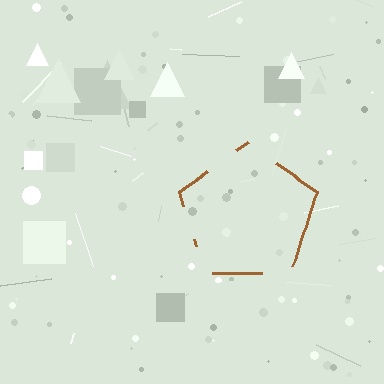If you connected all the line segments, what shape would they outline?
They would outline a pentagon.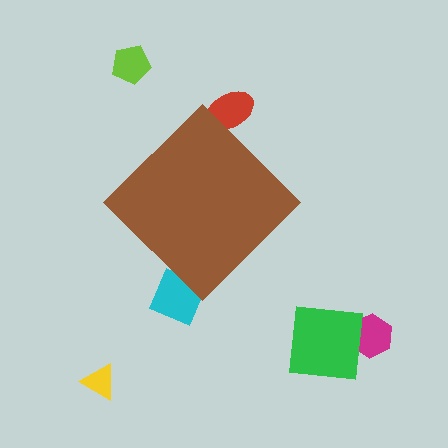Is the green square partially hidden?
No, the green square is fully visible.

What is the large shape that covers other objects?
A brown diamond.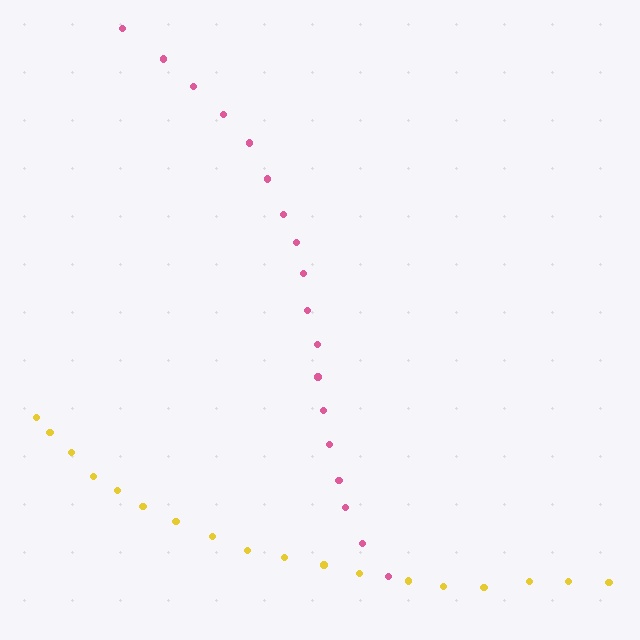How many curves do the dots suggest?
There are 2 distinct paths.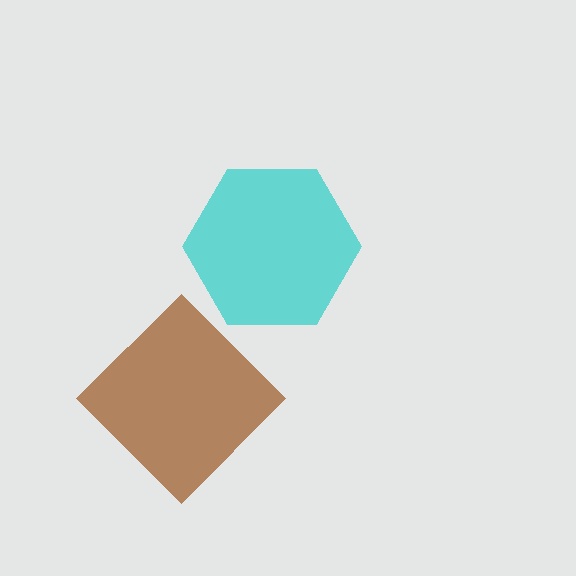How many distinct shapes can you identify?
There are 2 distinct shapes: a brown diamond, a cyan hexagon.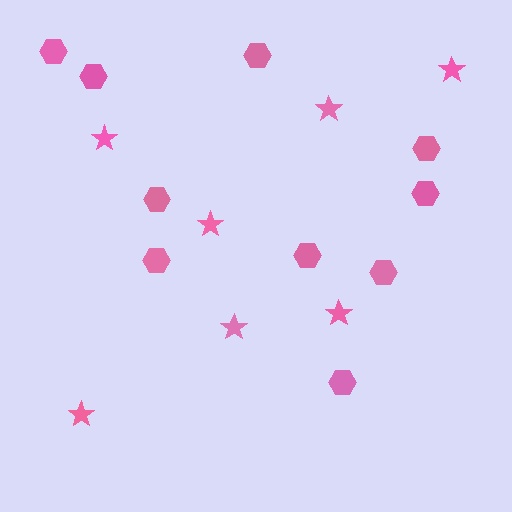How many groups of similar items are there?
There are 2 groups: one group of hexagons (10) and one group of stars (7).